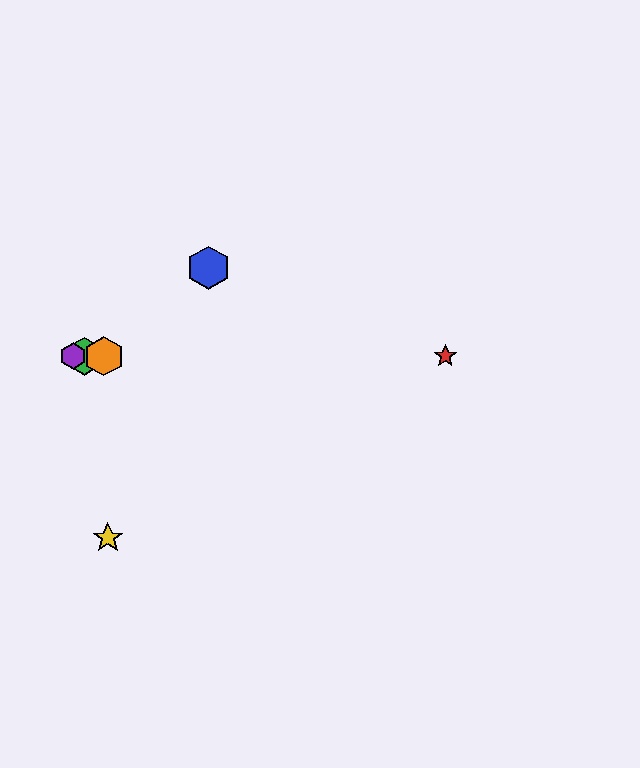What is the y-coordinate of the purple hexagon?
The purple hexagon is at y≈356.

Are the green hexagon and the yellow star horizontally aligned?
No, the green hexagon is at y≈356 and the yellow star is at y≈538.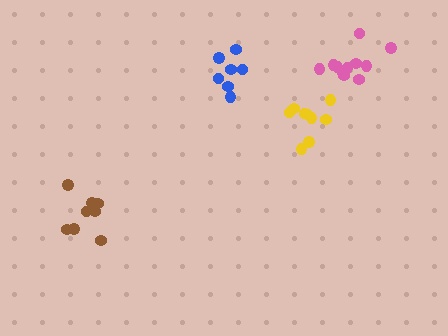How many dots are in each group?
Group 1: 7 dots, Group 2: 11 dots, Group 3: 9 dots, Group 4: 9 dots (36 total).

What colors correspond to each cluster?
The clusters are colored: blue, pink, yellow, brown.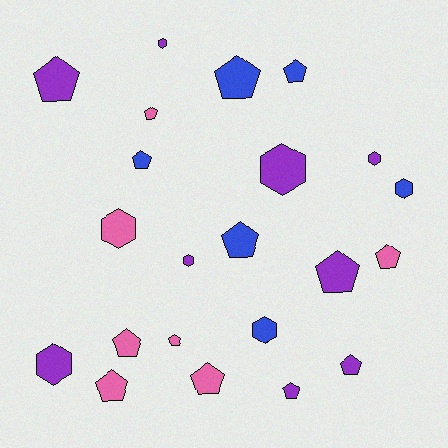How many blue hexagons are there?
There are 2 blue hexagons.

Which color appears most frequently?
Purple, with 9 objects.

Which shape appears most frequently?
Pentagon, with 14 objects.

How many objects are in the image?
There are 22 objects.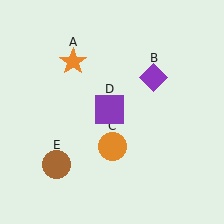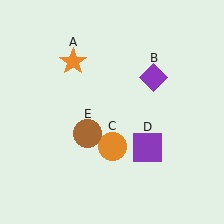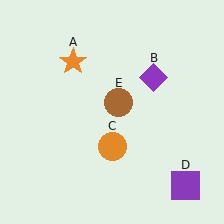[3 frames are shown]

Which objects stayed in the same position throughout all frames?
Orange star (object A) and purple diamond (object B) and orange circle (object C) remained stationary.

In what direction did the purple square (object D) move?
The purple square (object D) moved down and to the right.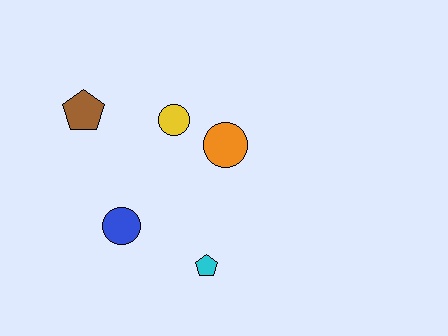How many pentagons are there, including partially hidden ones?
There are 2 pentagons.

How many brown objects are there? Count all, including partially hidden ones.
There is 1 brown object.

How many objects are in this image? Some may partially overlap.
There are 5 objects.